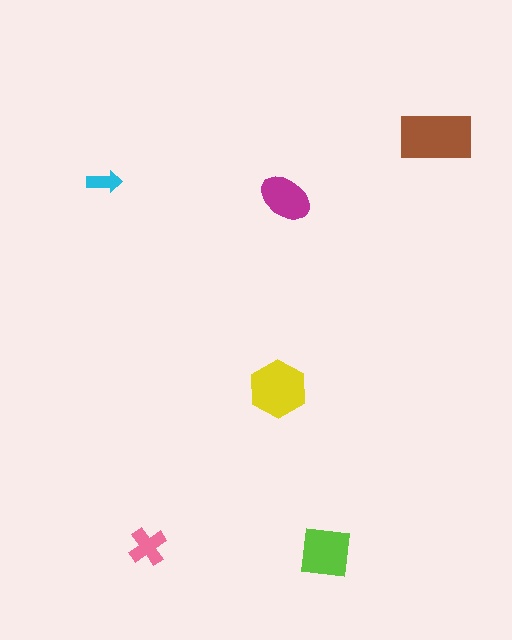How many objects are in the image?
There are 6 objects in the image.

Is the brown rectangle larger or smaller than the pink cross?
Larger.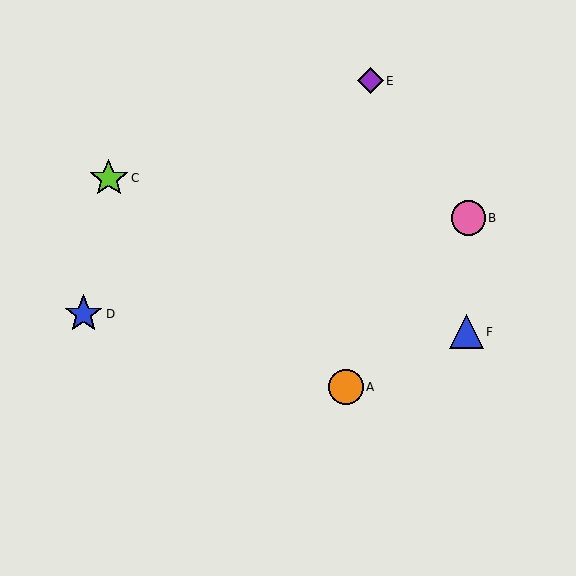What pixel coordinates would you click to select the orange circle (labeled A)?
Click at (346, 387) to select the orange circle A.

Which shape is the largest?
The blue star (labeled D) is the largest.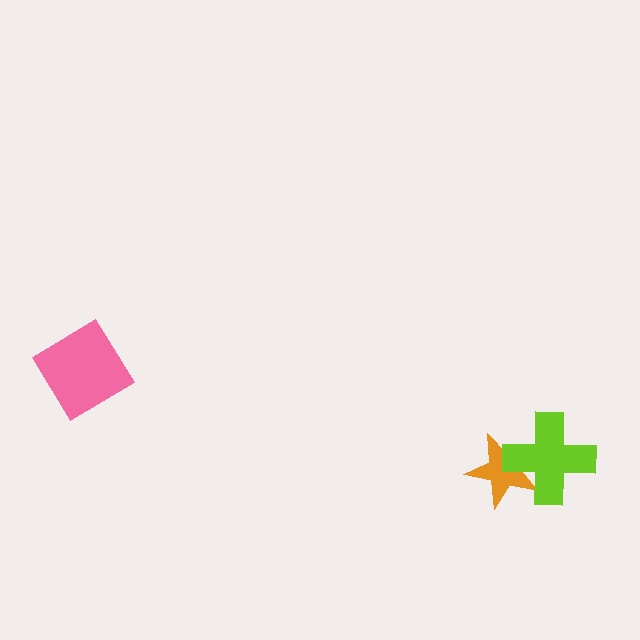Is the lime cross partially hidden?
No, no other shape covers it.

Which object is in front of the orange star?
The lime cross is in front of the orange star.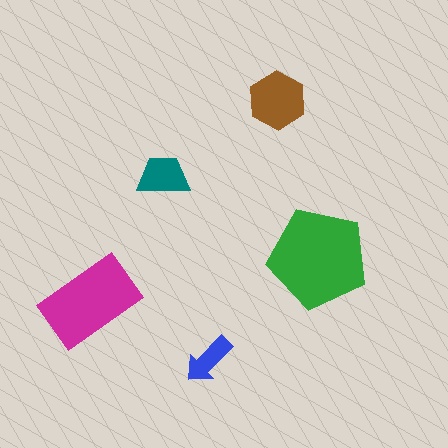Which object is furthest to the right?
The green pentagon is rightmost.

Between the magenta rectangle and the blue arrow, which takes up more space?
The magenta rectangle.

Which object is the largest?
The green pentagon.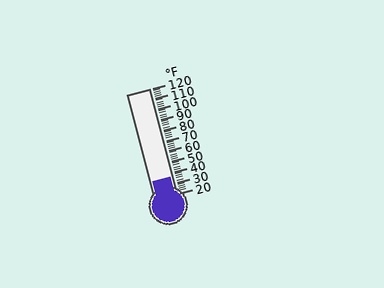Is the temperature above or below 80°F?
The temperature is below 80°F.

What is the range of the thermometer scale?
The thermometer scale ranges from 20°F to 120°F.